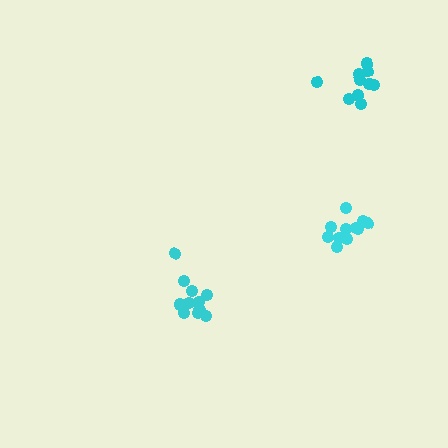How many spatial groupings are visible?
There are 3 spatial groupings.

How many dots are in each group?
Group 1: 11 dots, Group 2: 11 dots, Group 3: 11 dots (33 total).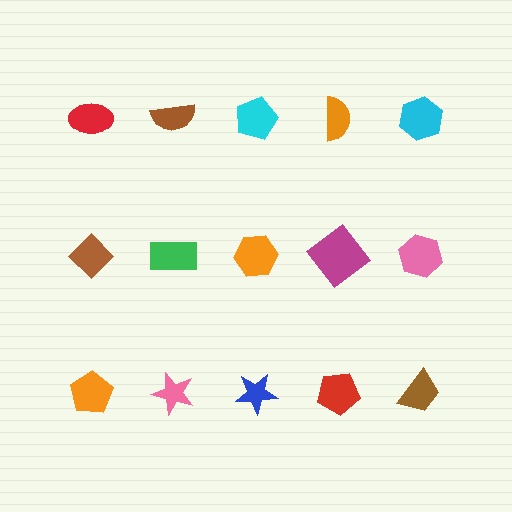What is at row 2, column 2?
A green rectangle.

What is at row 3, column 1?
An orange pentagon.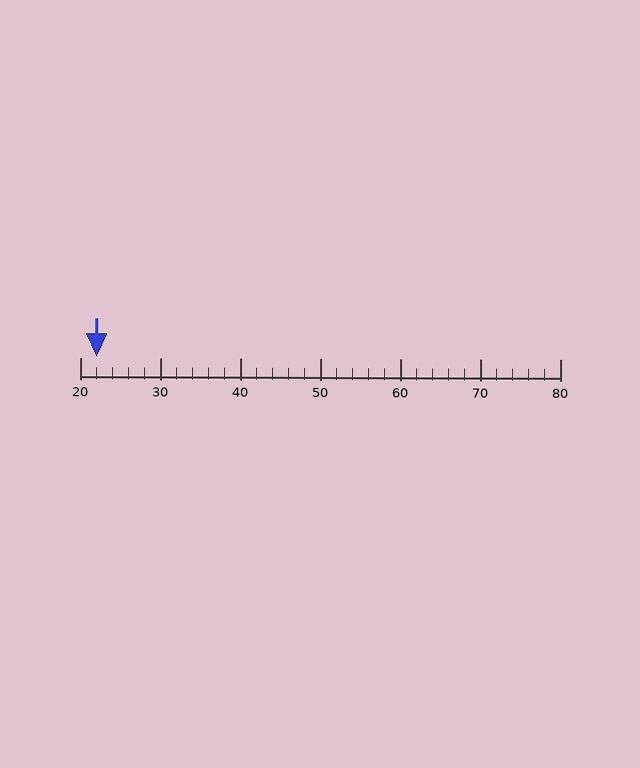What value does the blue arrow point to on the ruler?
The blue arrow points to approximately 22.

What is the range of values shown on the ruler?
The ruler shows values from 20 to 80.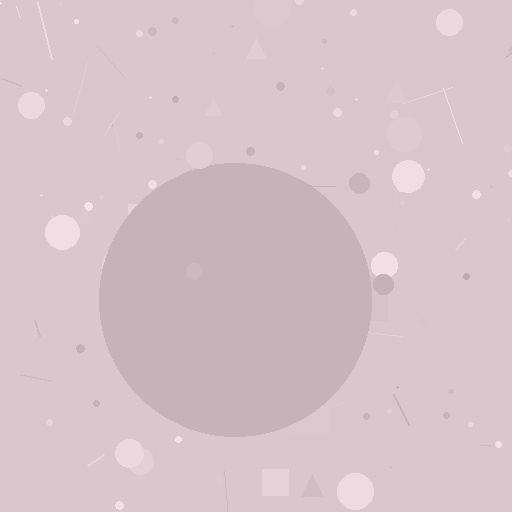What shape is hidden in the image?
A circle is hidden in the image.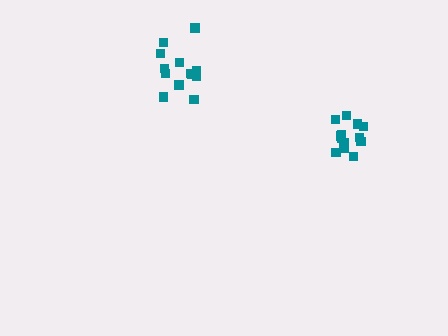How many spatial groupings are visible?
There are 2 spatial groupings.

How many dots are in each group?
Group 1: 13 dots, Group 2: 14 dots (27 total).